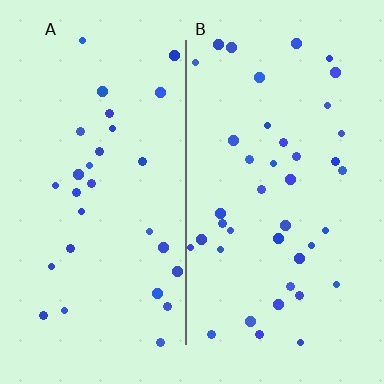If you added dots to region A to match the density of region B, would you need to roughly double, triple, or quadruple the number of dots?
Approximately double.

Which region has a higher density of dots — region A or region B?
B (the right).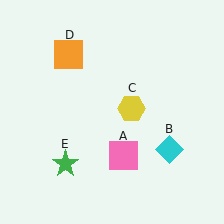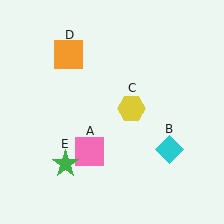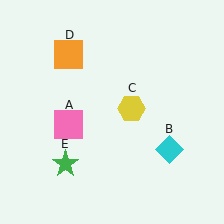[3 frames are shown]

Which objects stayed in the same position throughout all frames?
Cyan diamond (object B) and yellow hexagon (object C) and orange square (object D) and green star (object E) remained stationary.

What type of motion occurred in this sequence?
The pink square (object A) rotated clockwise around the center of the scene.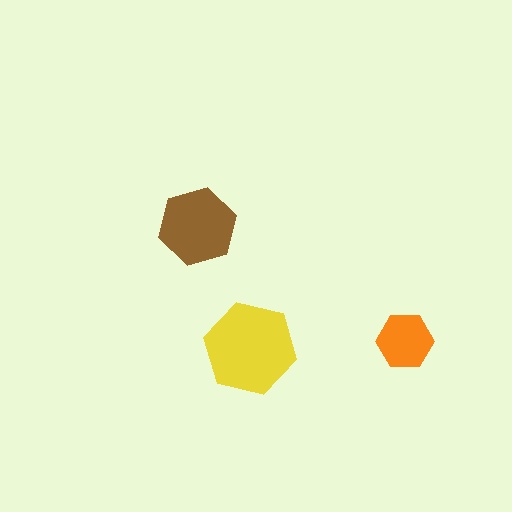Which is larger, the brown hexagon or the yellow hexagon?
The yellow one.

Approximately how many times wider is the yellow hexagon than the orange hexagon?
About 1.5 times wider.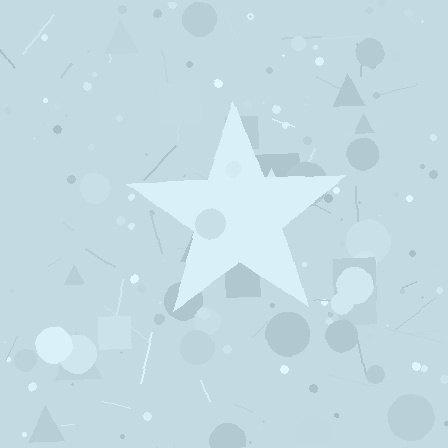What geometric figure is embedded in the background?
A star is embedded in the background.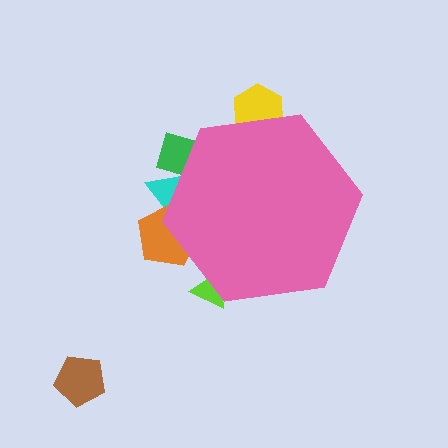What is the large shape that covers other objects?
A pink hexagon.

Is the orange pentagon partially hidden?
Yes, the orange pentagon is partially hidden behind the pink hexagon.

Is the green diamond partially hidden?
Yes, the green diamond is partially hidden behind the pink hexagon.